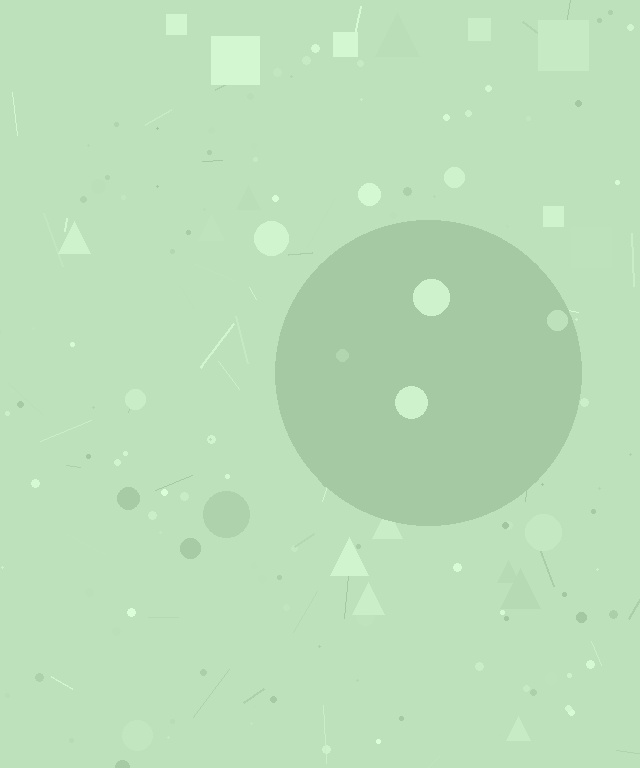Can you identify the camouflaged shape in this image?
The camouflaged shape is a circle.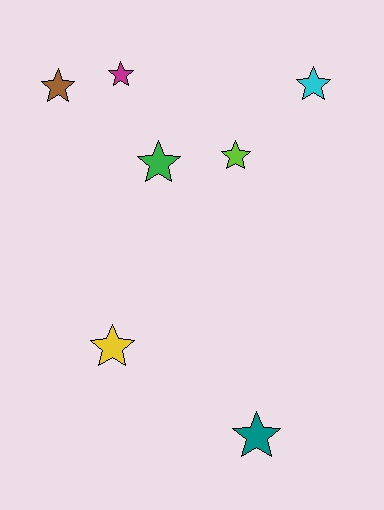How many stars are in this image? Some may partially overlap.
There are 7 stars.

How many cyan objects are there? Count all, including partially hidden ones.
There is 1 cyan object.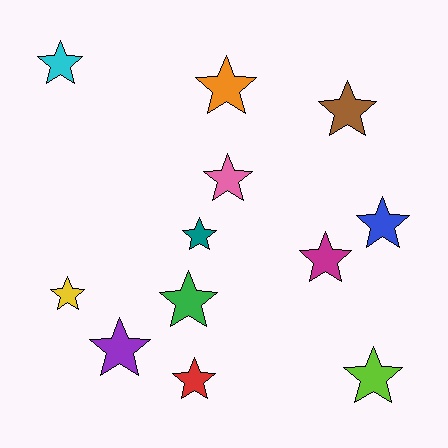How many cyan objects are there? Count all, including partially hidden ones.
There is 1 cyan object.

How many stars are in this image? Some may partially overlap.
There are 12 stars.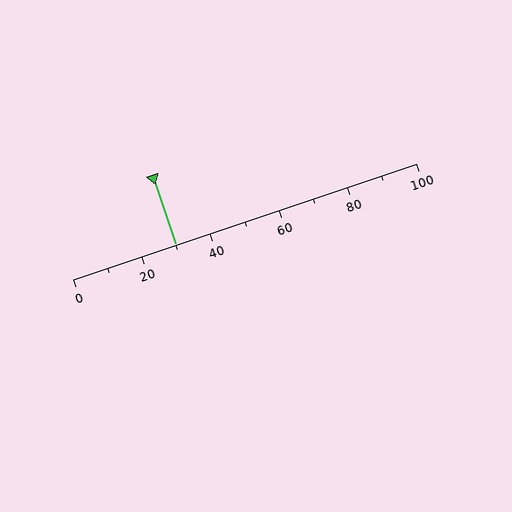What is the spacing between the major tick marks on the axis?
The major ticks are spaced 20 apart.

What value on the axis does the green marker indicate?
The marker indicates approximately 30.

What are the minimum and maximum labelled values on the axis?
The axis runs from 0 to 100.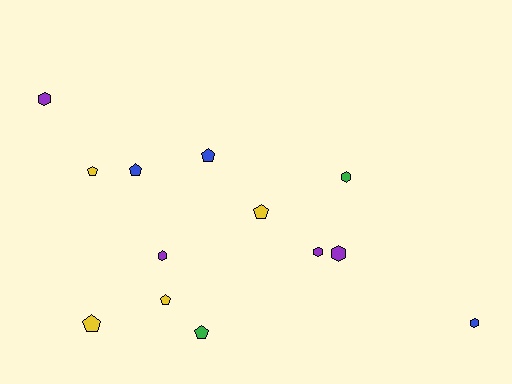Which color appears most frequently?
Purple, with 4 objects.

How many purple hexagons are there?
There are 4 purple hexagons.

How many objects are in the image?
There are 13 objects.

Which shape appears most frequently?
Pentagon, with 7 objects.